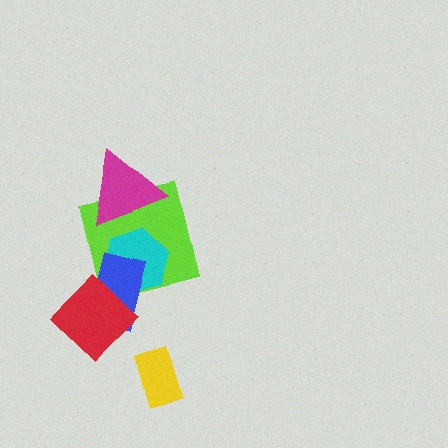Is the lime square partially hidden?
Yes, it is partially covered by another shape.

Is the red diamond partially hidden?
No, no other shape covers it.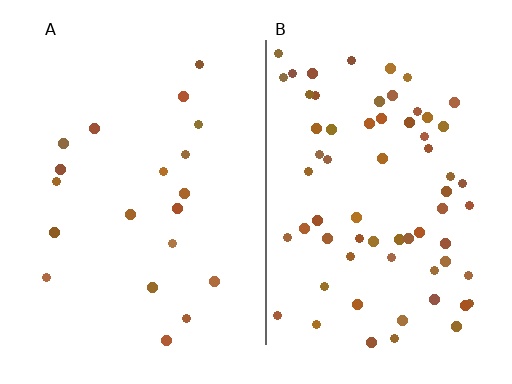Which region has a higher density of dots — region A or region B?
B (the right).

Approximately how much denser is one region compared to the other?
Approximately 3.3× — region B over region A.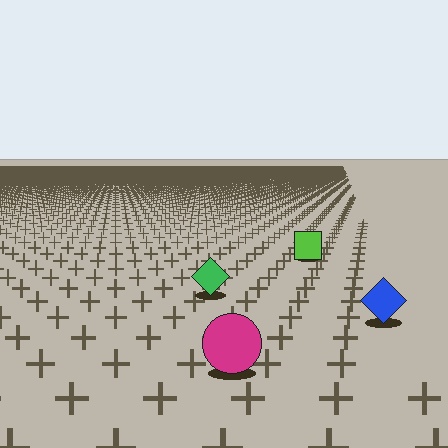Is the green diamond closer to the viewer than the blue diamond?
No. The blue diamond is closer — you can tell from the texture gradient: the ground texture is coarser near it.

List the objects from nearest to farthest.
From nearest to farthest: the magenta circle, the blue diamond, the green diamond, the lime square.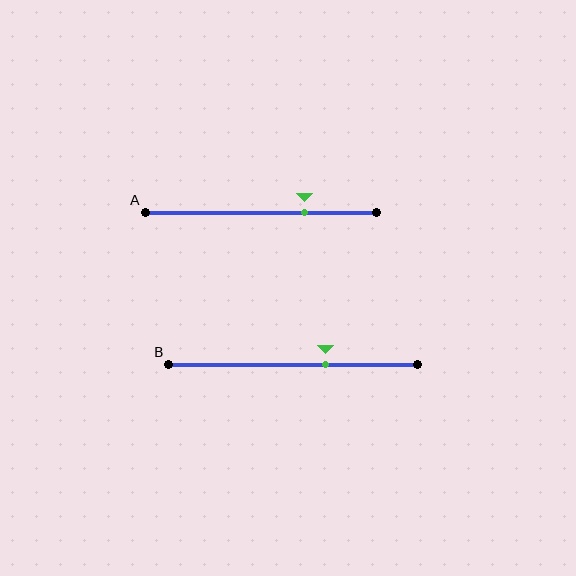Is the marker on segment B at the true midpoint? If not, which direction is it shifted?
No, the marker on segment B is shifted to the right by about 13% of the segment length.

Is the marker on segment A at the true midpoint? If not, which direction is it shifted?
No, the marker on segment A is shifted to the right by about 19% of the segment length.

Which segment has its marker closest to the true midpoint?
Segment B has its marker closest to the true midpoint.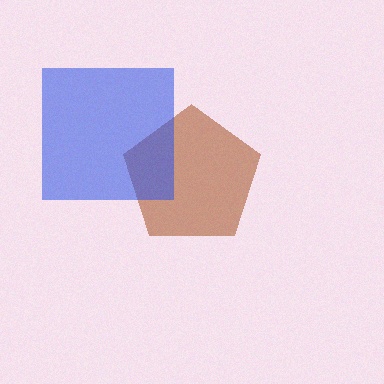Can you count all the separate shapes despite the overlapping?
Yes, there are 2 separate shapes.